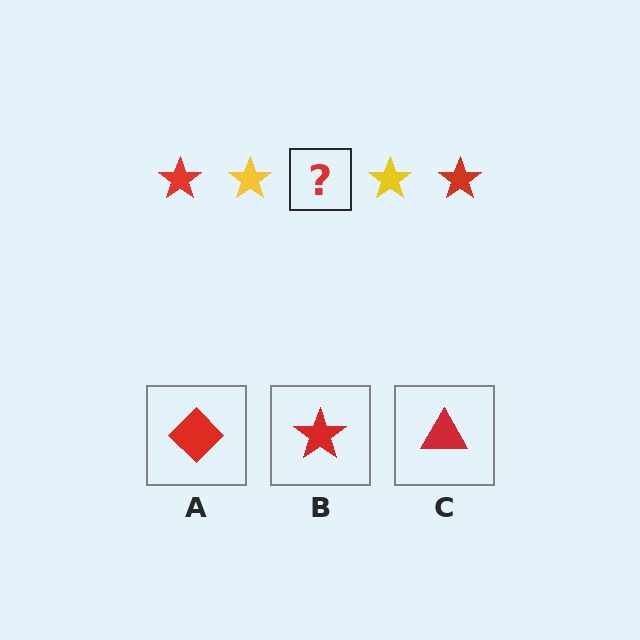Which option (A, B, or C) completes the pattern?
B.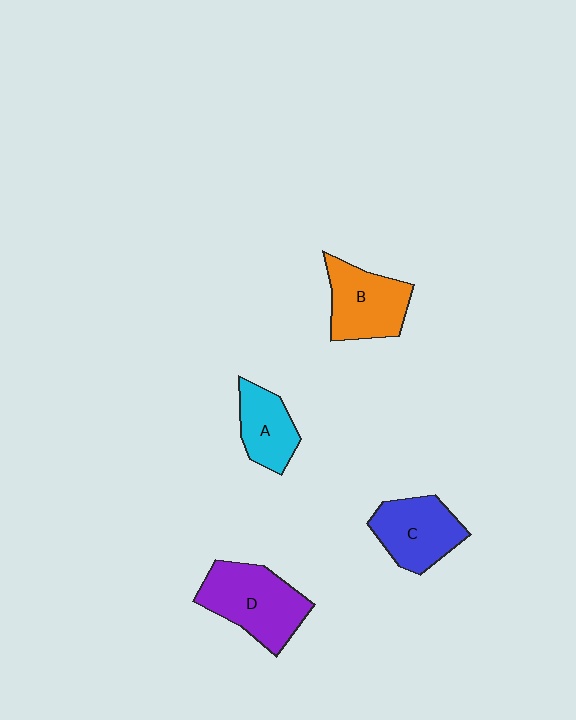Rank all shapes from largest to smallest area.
From largest to smallest: D (purple), B (orange), C (blue), A (cyan).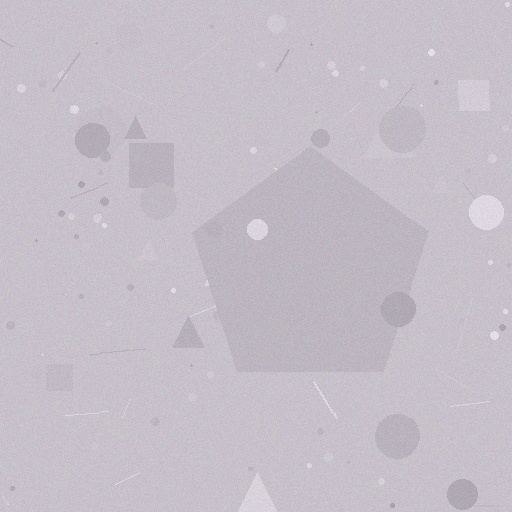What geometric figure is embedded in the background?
A pentagon is embedded in the background.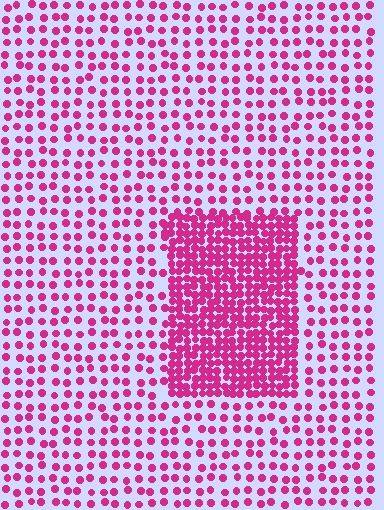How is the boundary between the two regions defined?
The boundary is defined by a change in element density (approximately 2.5x ratio). All elements are the same color, size, and shape.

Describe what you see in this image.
The image contains small magenta elements arranged at two different densities. A rectangle-shaped region is visible where the elements are more densely packed than the surrounding area.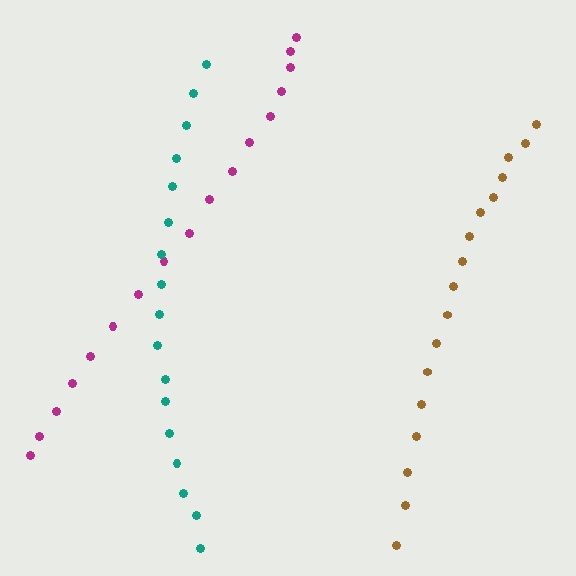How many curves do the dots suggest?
There are 3 distinct paths.